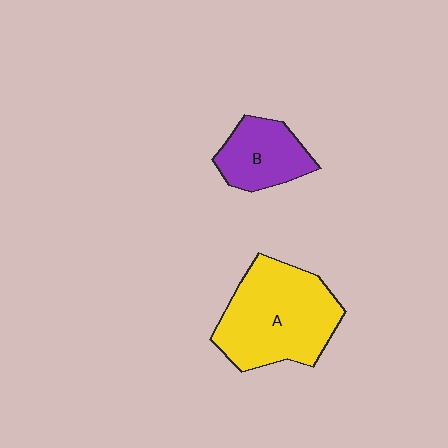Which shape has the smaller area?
Shape B (purple).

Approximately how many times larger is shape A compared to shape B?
Approximately 2.0 times.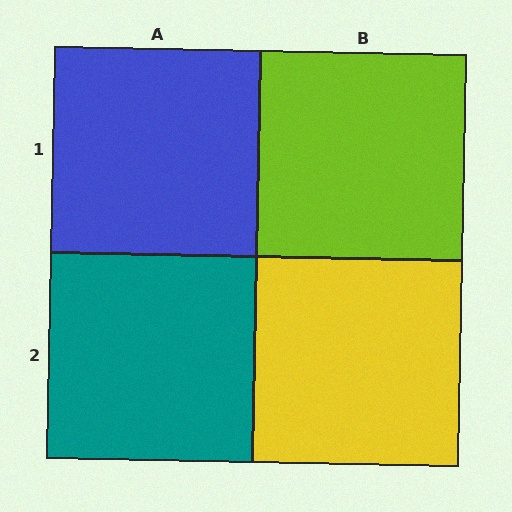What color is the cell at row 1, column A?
Blue.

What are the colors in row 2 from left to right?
Teal, yellow.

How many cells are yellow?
1 cell is yellow.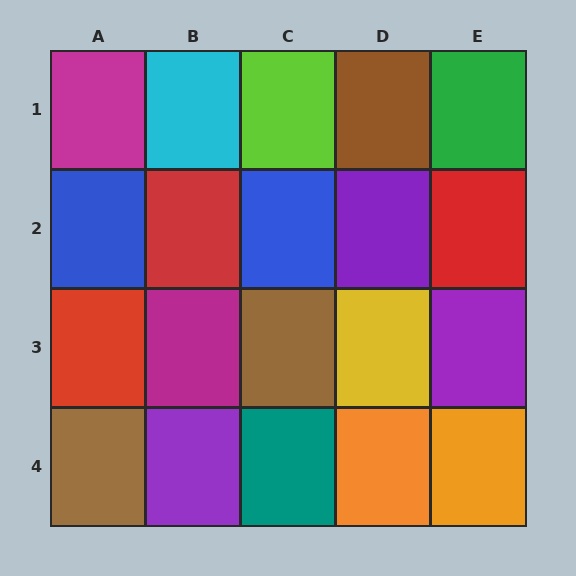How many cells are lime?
1 cell is lime.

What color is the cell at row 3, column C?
Brown.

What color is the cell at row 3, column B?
Magenta.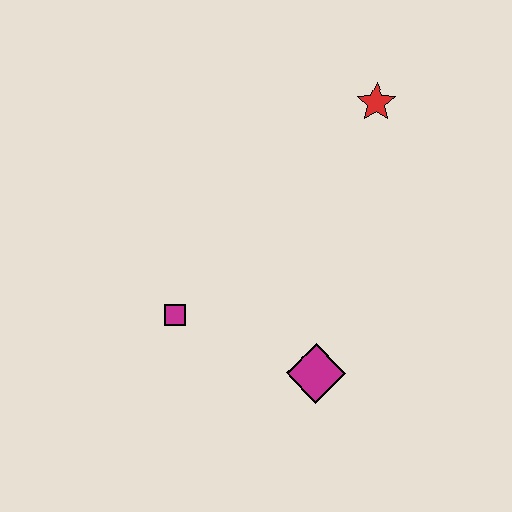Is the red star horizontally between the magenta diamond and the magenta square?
No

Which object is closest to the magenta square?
The magenta diamond is closest to the magenta square.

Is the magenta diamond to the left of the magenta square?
No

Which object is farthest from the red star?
The magenta square is farthest from the red star.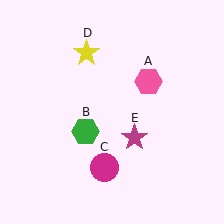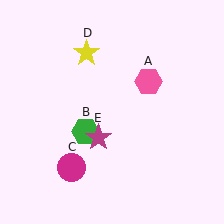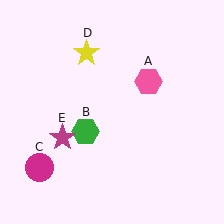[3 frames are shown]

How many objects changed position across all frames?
2 objects changed position: magenta circle (object C), magenta star (object E).